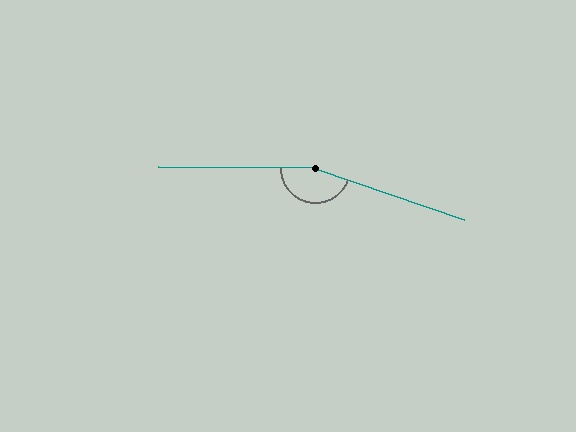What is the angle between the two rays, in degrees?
Approximately 161 degrees.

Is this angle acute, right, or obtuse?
It is obtuse.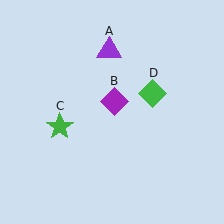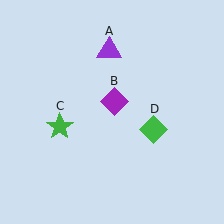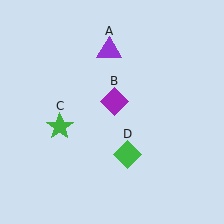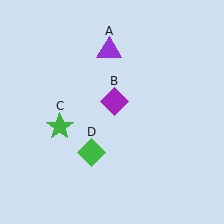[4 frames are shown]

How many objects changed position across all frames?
1 object changed position: green diamond (object D).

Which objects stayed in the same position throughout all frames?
Purple triangle (object A) and purple diamond (object B) and green star (object C) remained stationary.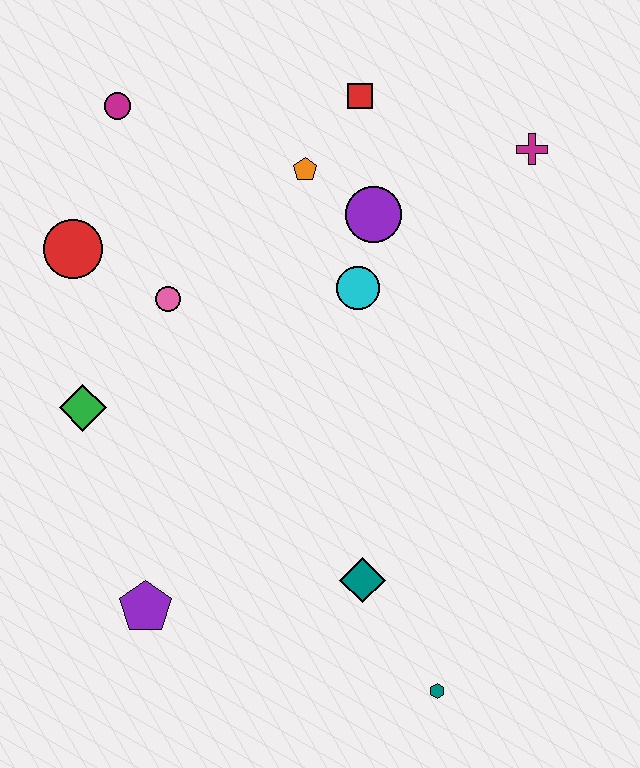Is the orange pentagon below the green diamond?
No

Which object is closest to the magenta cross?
The purple circle is closest to the magenta cross.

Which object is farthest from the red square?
The teal hexagon is farthest from the red square.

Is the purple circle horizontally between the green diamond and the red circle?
No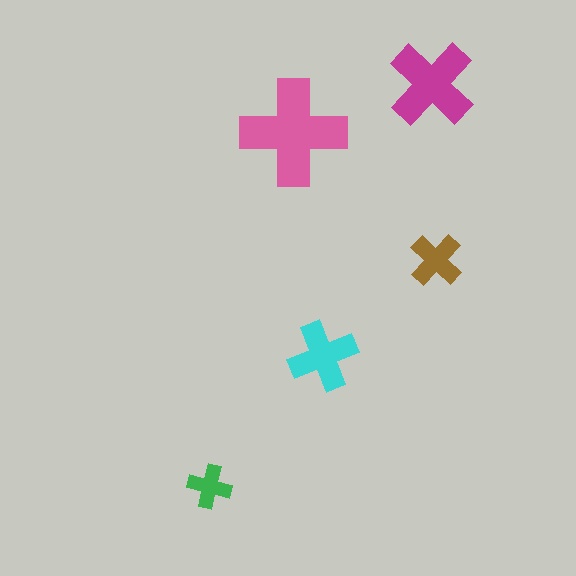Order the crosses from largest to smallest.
the pink one, the magenta one, the cyan one, the brown one, the green one.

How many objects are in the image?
There are 5 objects in the image.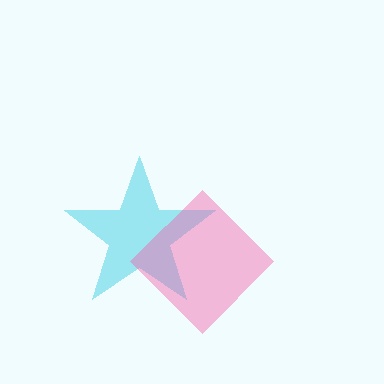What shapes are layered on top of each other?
The layered shapes are: a cyan star, a pink diamond.